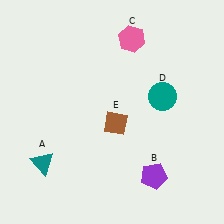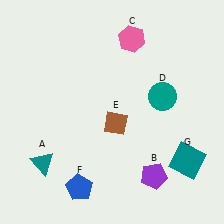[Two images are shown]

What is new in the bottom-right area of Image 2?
A teal square (G) was added in the bottom-right area of Image 2.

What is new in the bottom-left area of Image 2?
A blue pentagon (F) was added in the bottom-left area of Image 2.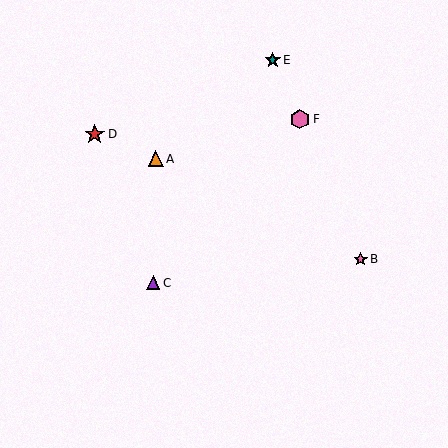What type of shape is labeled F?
Shape F is a pink hexagon.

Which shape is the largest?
The red star (labeled D) is the largest.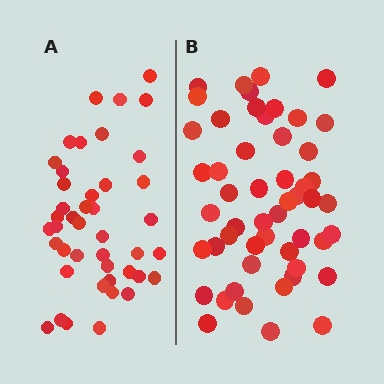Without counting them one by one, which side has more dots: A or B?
Region B (the right region) has more dots.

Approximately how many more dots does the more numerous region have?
Region B has roughly 8 or so more dots than region A.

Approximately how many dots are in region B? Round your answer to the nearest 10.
About 50 dots. (The exact count is 52, which rounds to 50.)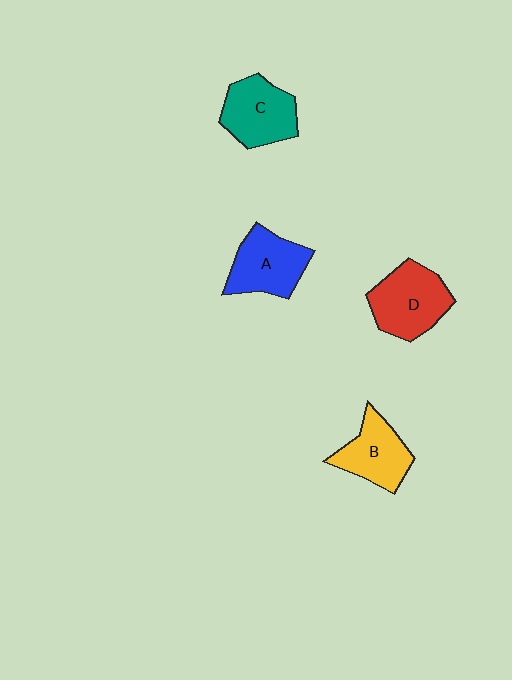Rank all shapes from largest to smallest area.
From largest to smallest: D (red), C (teal), A (blue), B (yellow).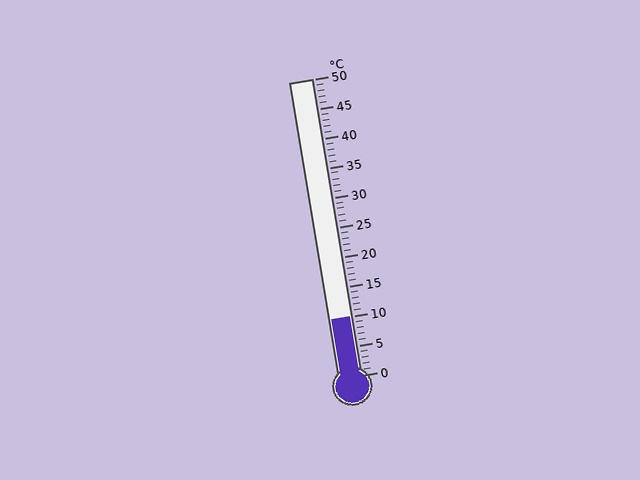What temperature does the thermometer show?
The thermometer shows approximately 10°C.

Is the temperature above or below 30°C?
The temperature is below 30°C.